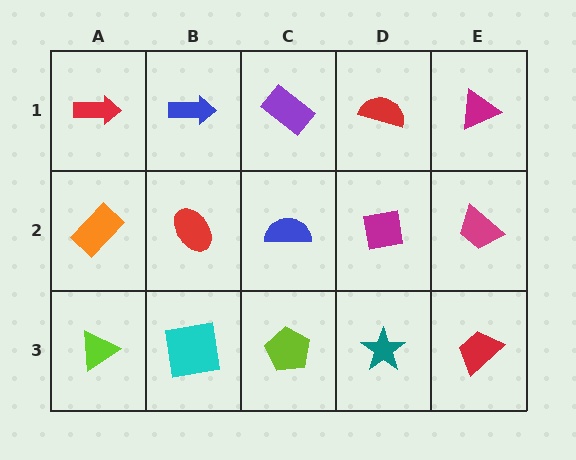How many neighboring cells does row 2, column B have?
4.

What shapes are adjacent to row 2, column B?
A blue arrow (row 1, column B), a cyan square (row 3, column B), an orange rectangle (row 2, column A), a blue semicircle (row 2, column C).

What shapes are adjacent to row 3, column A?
An orange rectangle (row 2, column A), a cyan square (row 3, column B).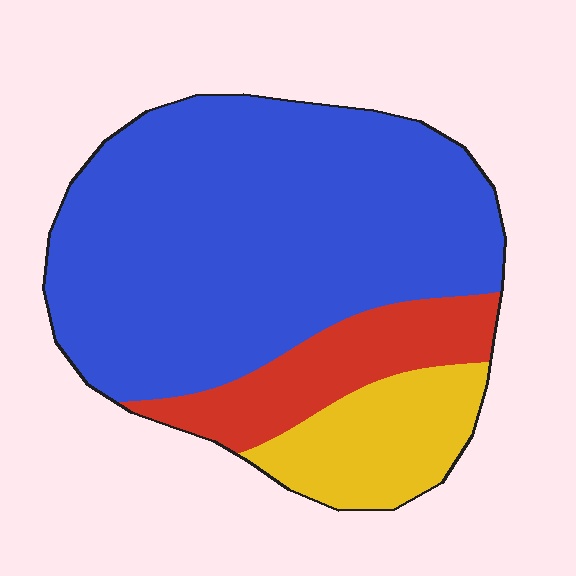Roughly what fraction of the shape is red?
Red covers 16% of the shape.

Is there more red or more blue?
Blue.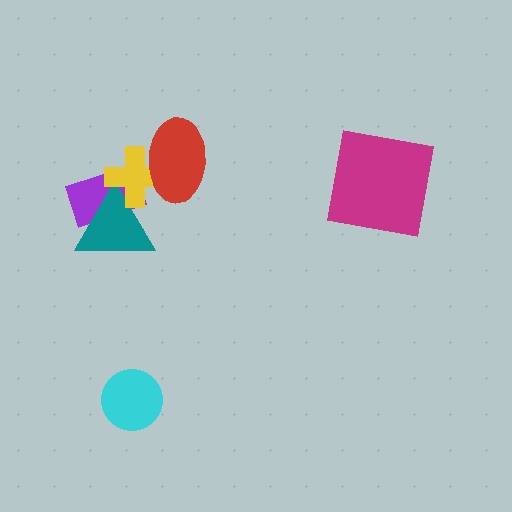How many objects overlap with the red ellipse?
1 object overlaps with the red ellipse.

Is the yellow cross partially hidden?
Yes, it is partially covered by another shape.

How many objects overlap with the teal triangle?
2 objects overlap with the teal triangle.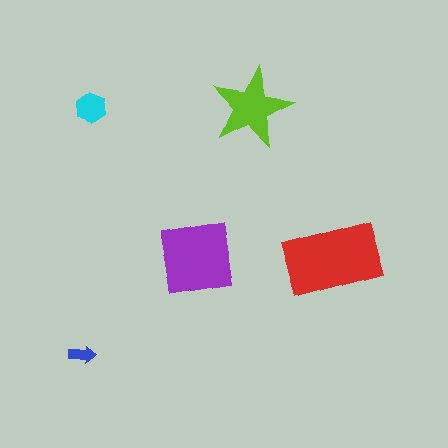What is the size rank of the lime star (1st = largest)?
3rd.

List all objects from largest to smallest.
The red rectangle, the purple square, the lime star, the cyan hexagon, the blue arrow.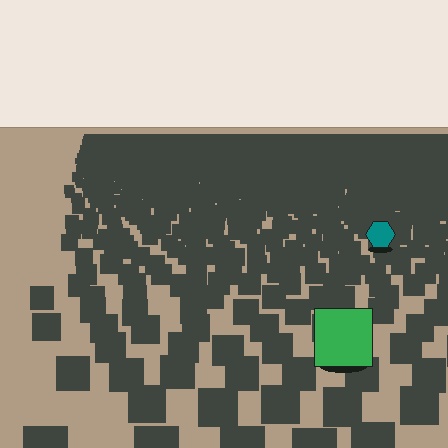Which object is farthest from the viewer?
The teal hexagon is farthest from the viewer. It appears smaller and the ground texture around it is denser.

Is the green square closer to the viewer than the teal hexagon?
Yes. The green square is closer — you can tell from the texture gradient: the ground texture is coarser near it.